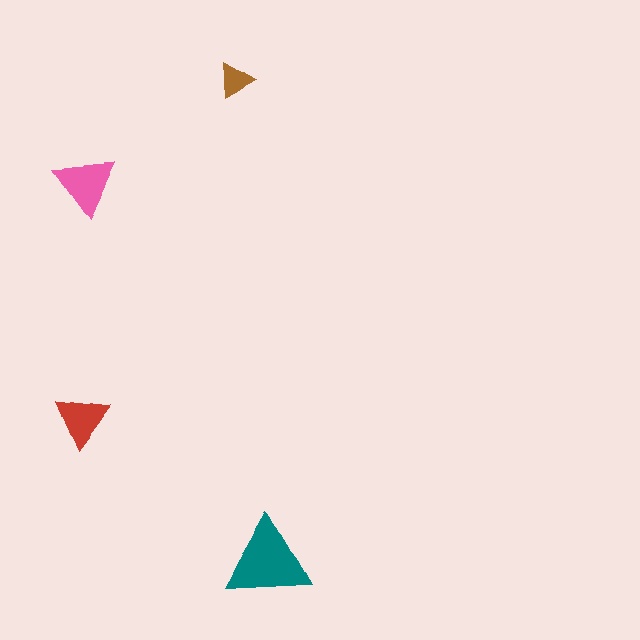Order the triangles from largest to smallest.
the teal one, the pink one, the red one, the brown one.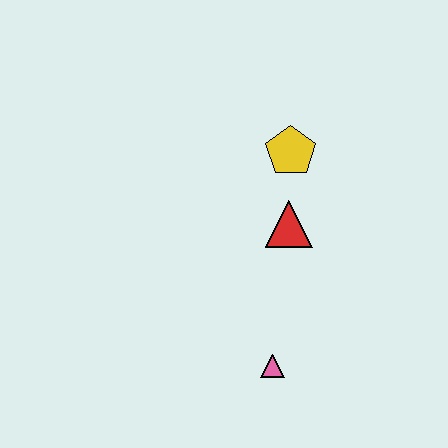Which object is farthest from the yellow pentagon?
The pink triangle is farthest from the yellow pentagon.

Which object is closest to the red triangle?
The yellow pentagon is closest to the red triangle.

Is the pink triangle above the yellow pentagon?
No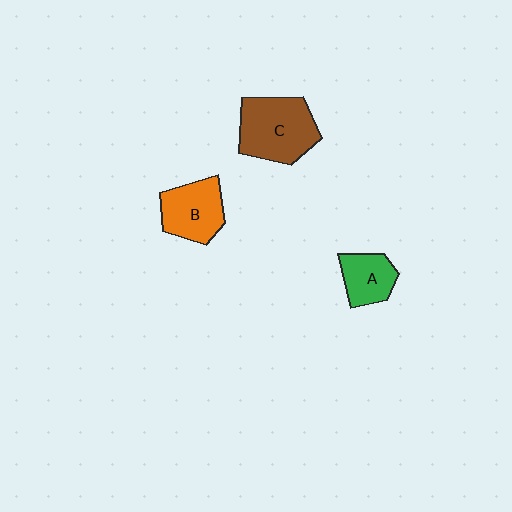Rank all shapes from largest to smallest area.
From largest to smallest: C (brown), B (orange), A (green).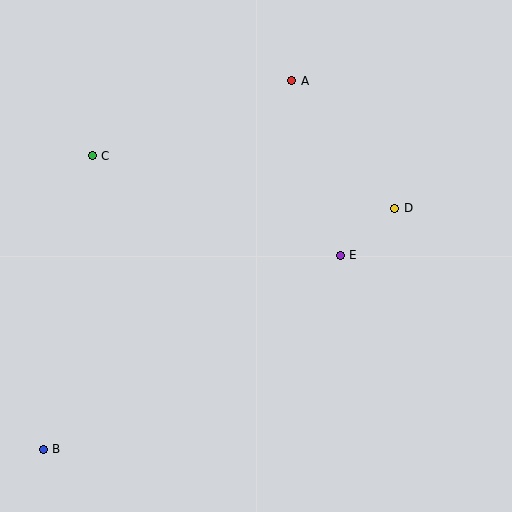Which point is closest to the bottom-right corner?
Point E is closest to the bottom-right corner.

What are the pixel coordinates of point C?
Point C is at (92, 156).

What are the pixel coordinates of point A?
Point A is at (292, 81).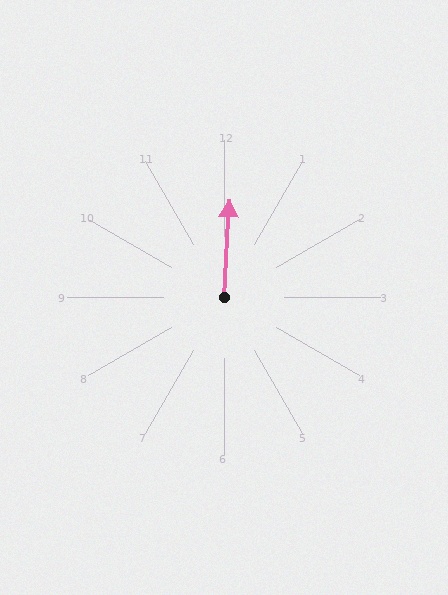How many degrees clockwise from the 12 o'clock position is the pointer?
Approximately 3 degrees.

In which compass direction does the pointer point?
North.